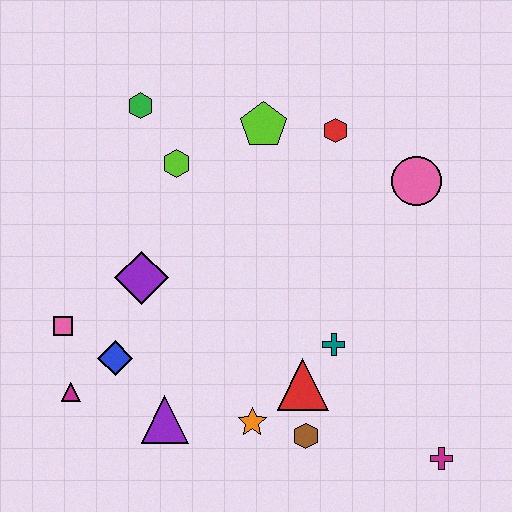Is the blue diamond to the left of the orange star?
Yes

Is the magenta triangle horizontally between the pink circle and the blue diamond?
No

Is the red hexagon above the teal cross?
Yes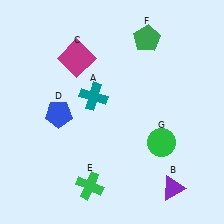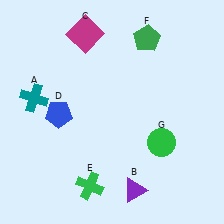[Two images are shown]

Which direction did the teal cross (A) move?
The teal cross (A) moved left.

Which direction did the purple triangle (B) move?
The purple triangle (B) moved left.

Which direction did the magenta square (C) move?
The magenta square (C) moved up.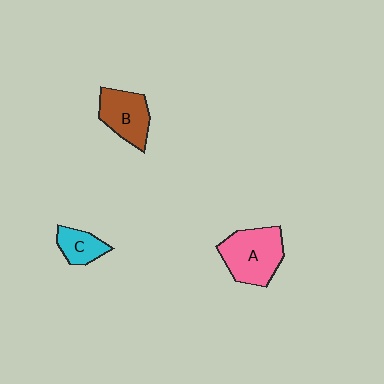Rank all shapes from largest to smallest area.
From largest to smallest: A (pink), B (brown), C (cyan).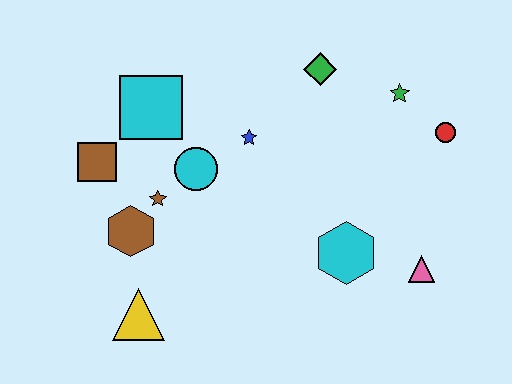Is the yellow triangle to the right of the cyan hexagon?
No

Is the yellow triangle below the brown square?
Yes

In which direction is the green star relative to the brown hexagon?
The green star is to the right of the brown hexagon.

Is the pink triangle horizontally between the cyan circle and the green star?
No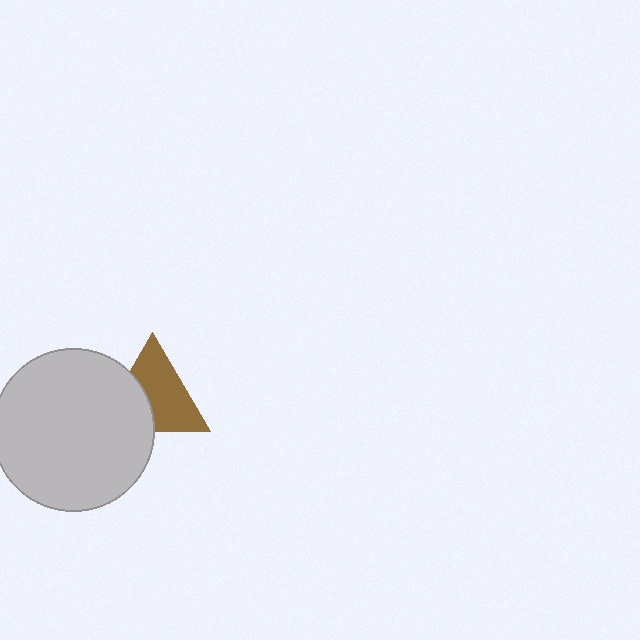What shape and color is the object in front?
The object in front is a light gray circle.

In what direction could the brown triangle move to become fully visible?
The brown triangle could move right. That would shift it out from behind the light gray circle entirely.